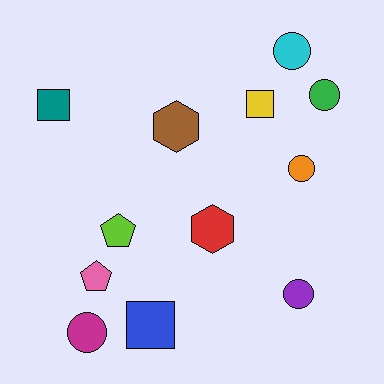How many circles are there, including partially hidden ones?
There are 5 circles.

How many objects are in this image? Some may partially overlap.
There are 12 objects.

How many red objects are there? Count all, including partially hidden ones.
There is 1 red object.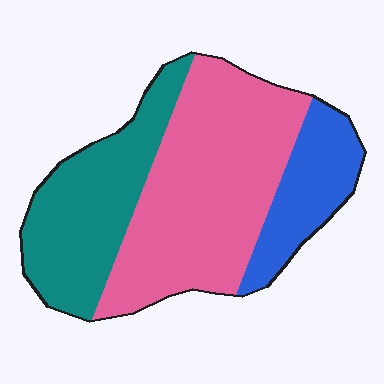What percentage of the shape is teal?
Teal takes up about one third (1/3) of the shape.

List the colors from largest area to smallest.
From largest to smallest: pink, teal, blue.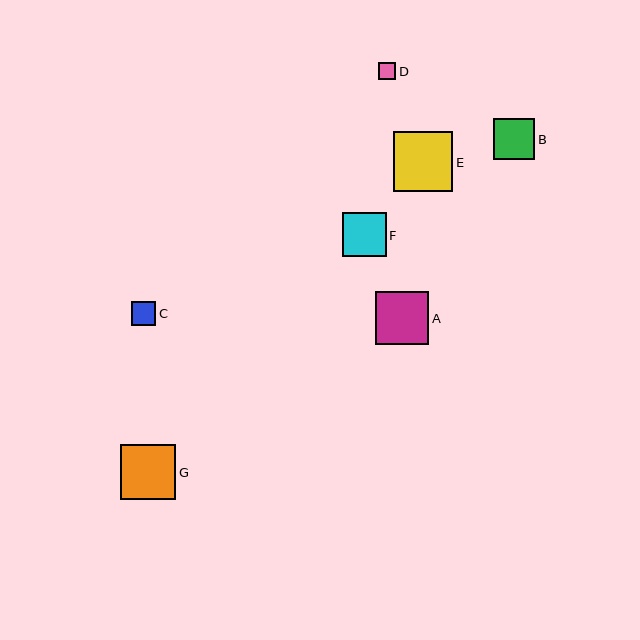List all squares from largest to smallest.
From largest to smallest: E, G, A, F, B, C, D.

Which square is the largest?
Square E is the largest with a size of approximately 60 pixels.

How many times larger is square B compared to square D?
Square B is approximately 2.5 times the size of square D.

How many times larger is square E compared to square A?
Square E is approximately 1.1 times the size of square A.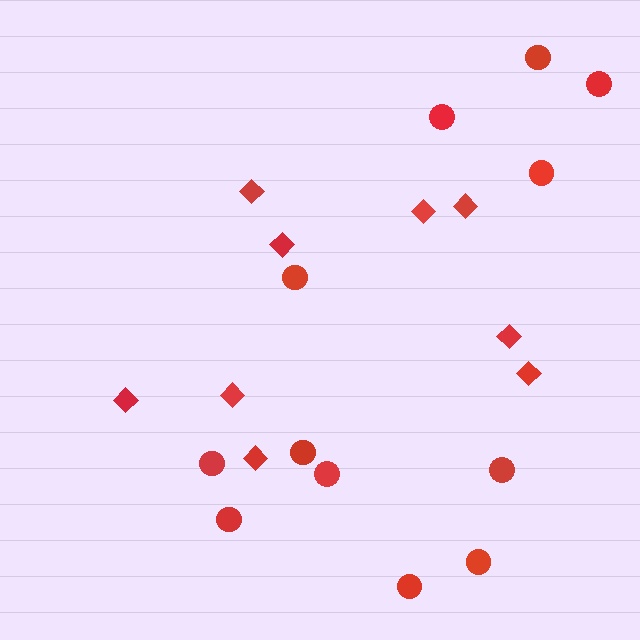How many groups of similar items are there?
There are 2 groups: one group of circles (12) and one group of diamonds (9).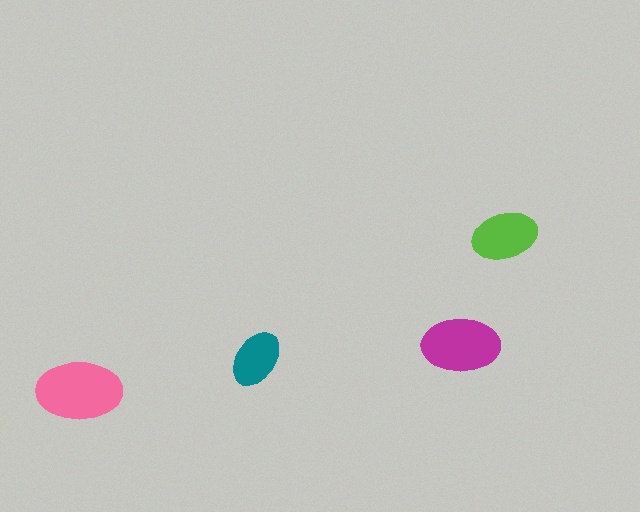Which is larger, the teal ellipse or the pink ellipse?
The pink one.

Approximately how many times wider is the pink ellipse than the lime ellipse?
About 1.5 times wider.